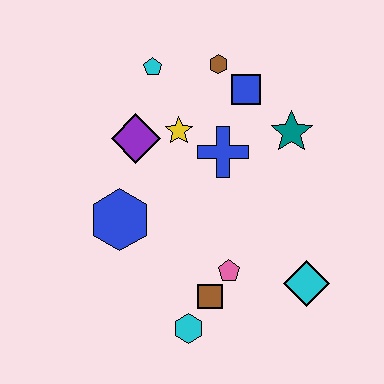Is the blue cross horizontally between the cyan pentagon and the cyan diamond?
Yes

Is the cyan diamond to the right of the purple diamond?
Yes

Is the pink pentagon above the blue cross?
No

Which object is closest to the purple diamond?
The yellow star is closest to the purple diamond.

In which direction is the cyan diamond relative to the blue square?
The cyan diamond is below the blue square.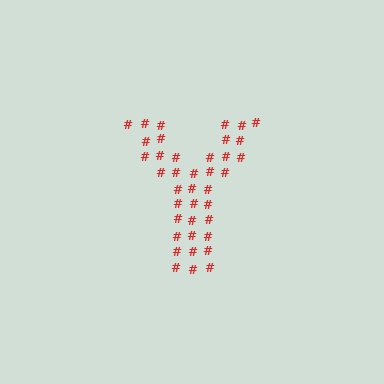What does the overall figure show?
The overall figure shows the letter Y.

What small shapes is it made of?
It is made of small hash symbols.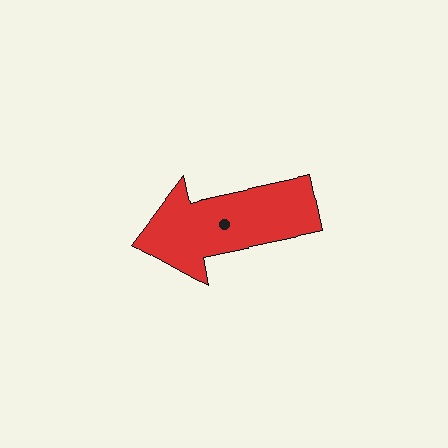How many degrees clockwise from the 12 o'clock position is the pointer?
Approximately 258 degrees.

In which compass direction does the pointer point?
West.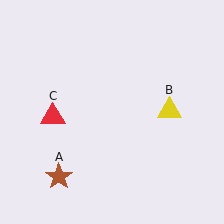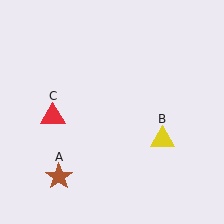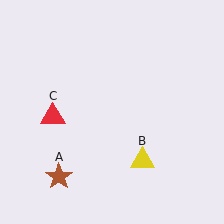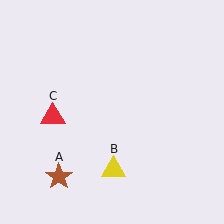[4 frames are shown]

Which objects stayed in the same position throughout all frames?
Brown star (object A) and red triangle (object C) remained stationary.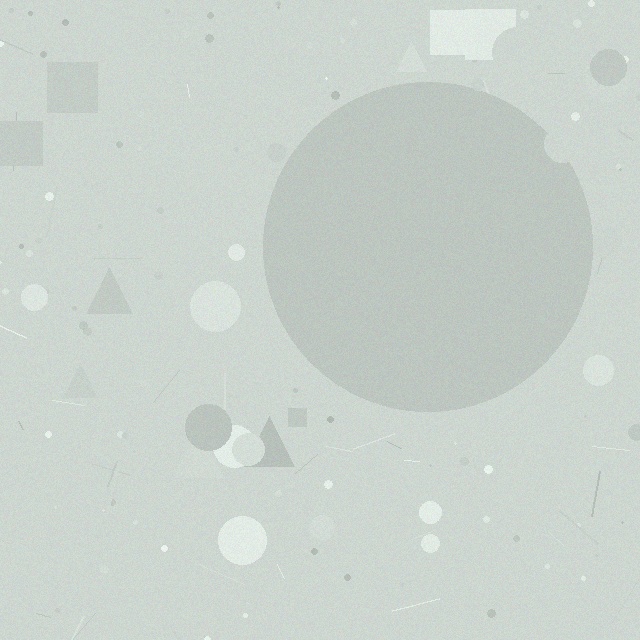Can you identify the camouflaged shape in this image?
The camouflaged shape is a circle.